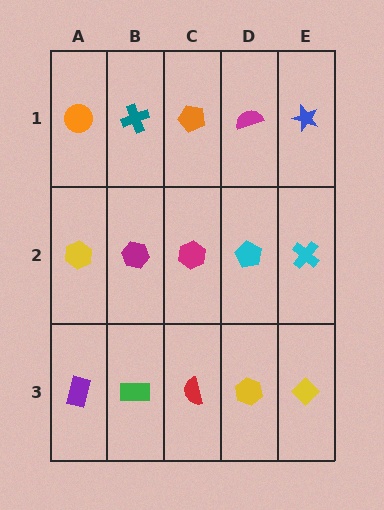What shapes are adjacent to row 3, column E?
A cyan cross (row 2, column E), a yellow hexagon (row 3, column D).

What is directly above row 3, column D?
A cyan pentagon.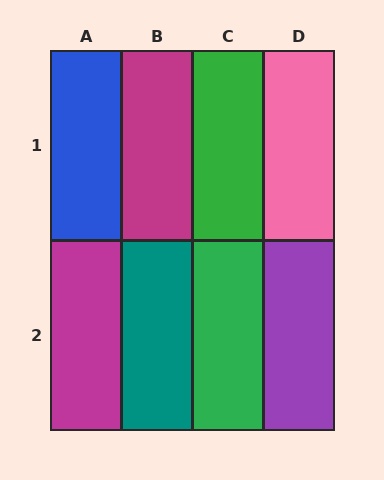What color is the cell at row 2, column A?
Magenta.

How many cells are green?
2 cells are green.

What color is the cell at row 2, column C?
Green.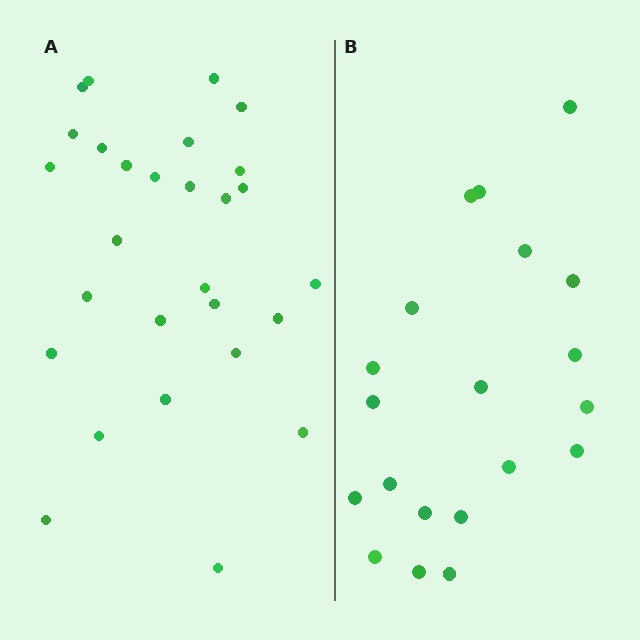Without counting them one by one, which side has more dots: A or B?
Region A (the left region) has more dots.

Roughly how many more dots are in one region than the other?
Region A has roughly 8 or so more dots than region B.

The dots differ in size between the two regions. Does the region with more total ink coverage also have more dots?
No. Region B has more total ink coverage because its dots are larger, but region A actually contains more individual dots. Total area can be misleading — the number of items is what matters here.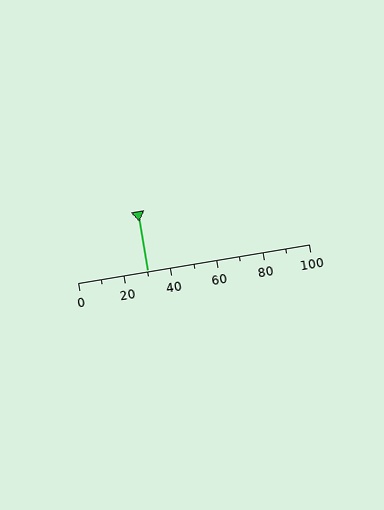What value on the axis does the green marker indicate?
The marker indicates approximately 30.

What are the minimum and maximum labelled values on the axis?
The axis runs from 0 to 100.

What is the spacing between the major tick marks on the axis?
The major ticks are spaced 20 apart.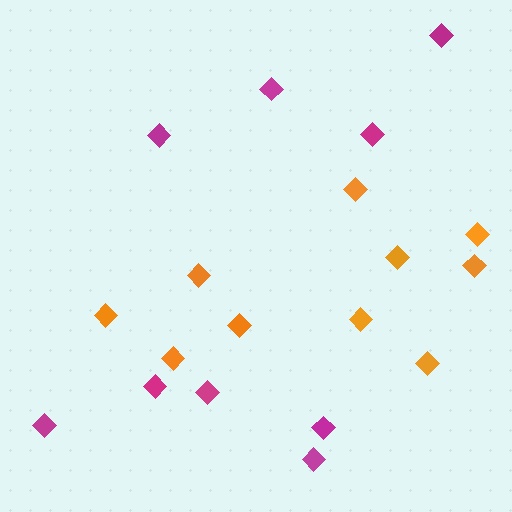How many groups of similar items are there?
There are 2 groups: one group of orange diamonds (10) and one group of magenta diamonds (9).